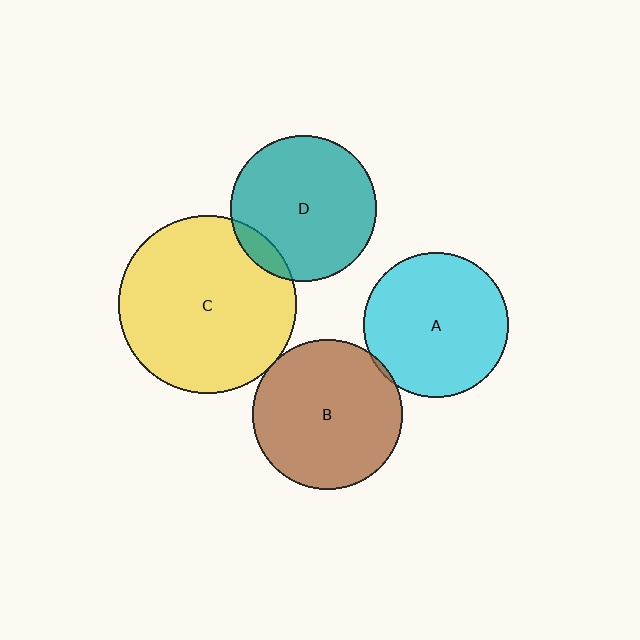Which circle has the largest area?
Circle C (yellow).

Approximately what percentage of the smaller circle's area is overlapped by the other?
Approximately 5%.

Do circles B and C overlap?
Yes.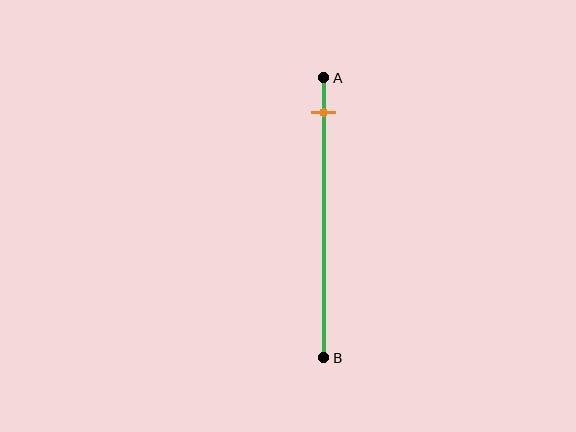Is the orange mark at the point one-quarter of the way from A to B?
No, the mark is at about 10% from A, not at the 25% one-quarter point.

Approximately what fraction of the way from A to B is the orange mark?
The orange mark is approximately 10% of the way from A to B.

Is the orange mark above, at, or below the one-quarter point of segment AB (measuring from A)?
The orange mark is above the one-quarter point of segment AB.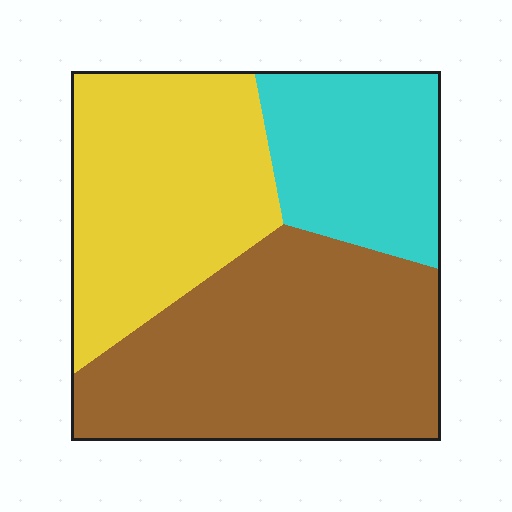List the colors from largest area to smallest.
From largest to smallest: brown, yellow, cyan.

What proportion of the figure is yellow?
Yellow takes up about one third (1/3) of the figure.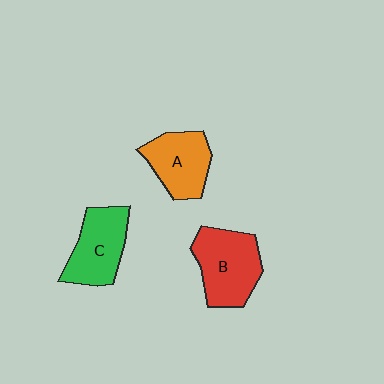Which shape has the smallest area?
Shape A (orange).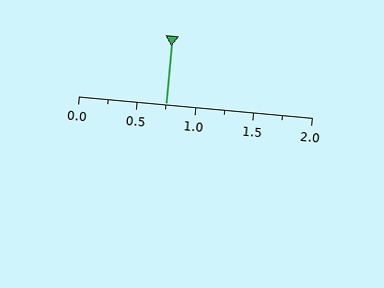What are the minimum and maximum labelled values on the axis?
The axis runs from 0.0 to 2.0.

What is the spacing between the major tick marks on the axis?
The major ticks are spaced 0.5 apart.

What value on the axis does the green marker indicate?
The marker indicates approximately 0.75.